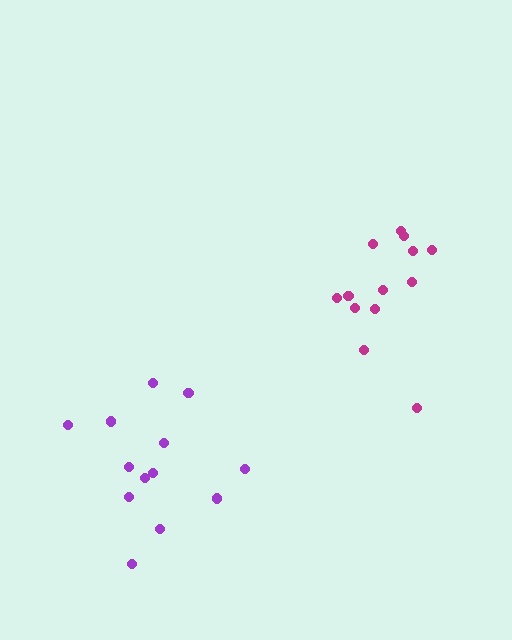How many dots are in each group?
Group 1: 13 dots, Group 2: 13 dots (26 total).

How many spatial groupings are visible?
There are 2 spatial groupings.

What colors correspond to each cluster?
The clusters are colored: magenta, purple.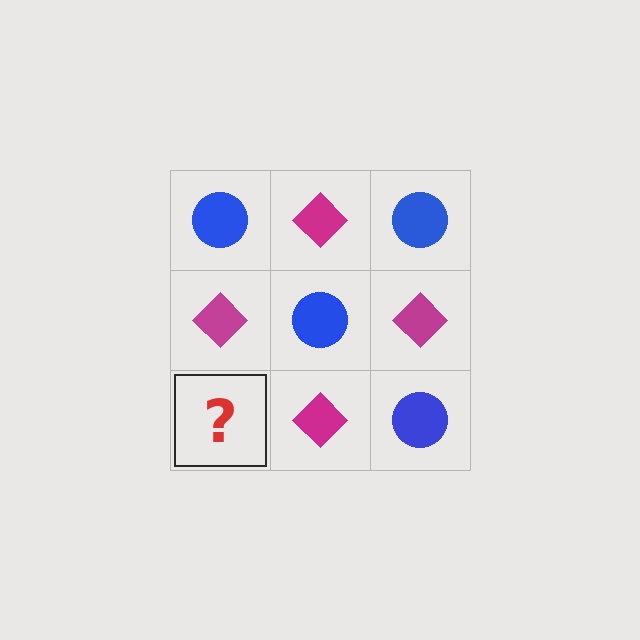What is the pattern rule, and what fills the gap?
The rule is that it alternates blue circle and magenta diamond in a checkerboard pattern. The gap should be filled with a blue circle.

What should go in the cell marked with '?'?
The missing cell should contain a blue circle.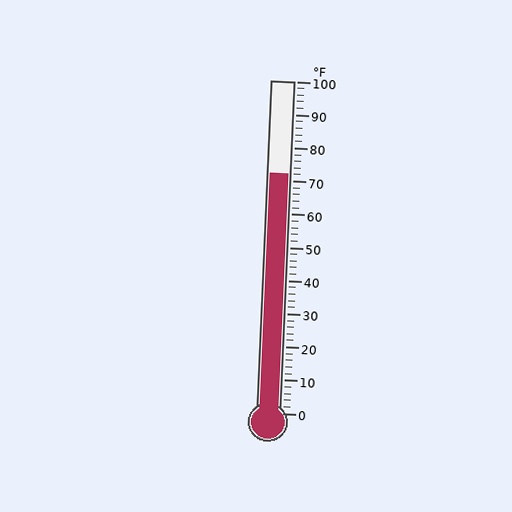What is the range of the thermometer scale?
The thermometer scale ranges from 0°F to 100°F.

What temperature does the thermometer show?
The thermometer shows approximately 72°F.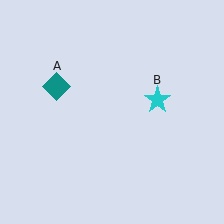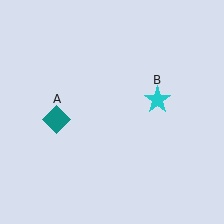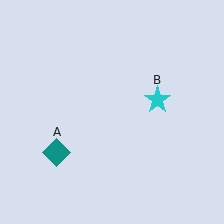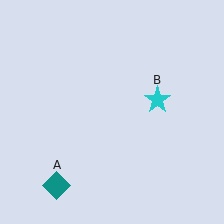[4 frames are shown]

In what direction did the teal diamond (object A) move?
The teal diamond (object A) moved down.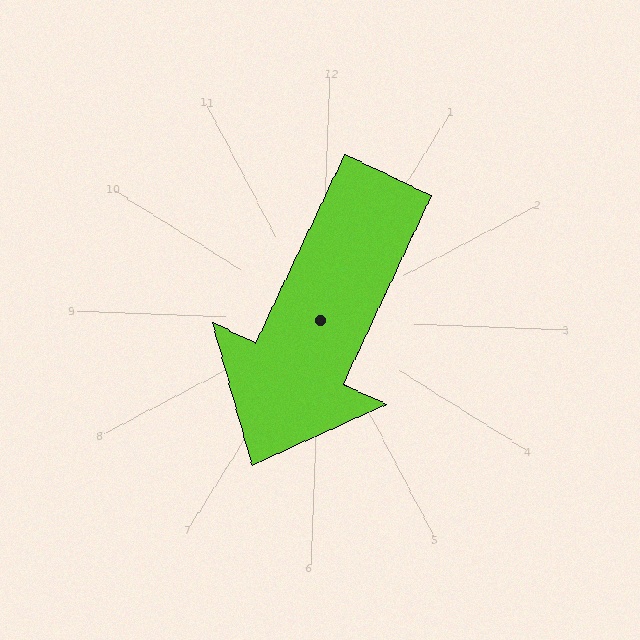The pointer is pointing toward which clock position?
Roughly 7 o'clock.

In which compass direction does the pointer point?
Southwest.